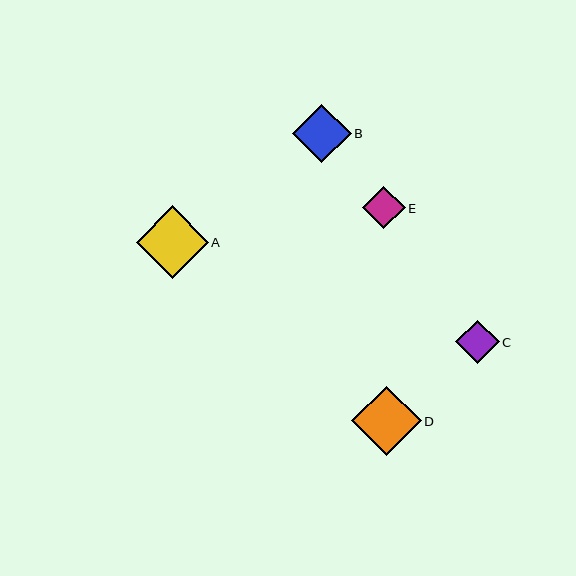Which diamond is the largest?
Diamond A is the largest with a size of approximately 72 pixels.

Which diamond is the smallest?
Diamond E is the smallest with a size of approximately 43 pixels.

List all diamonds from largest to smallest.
From largest to smallest: A, D, B, C, E.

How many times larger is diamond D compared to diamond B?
Diamond D is approximately 1.2 times the size of diamond B.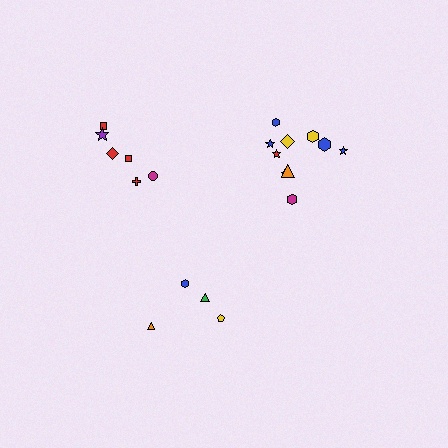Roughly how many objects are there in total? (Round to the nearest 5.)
Roughly 20 objects in total.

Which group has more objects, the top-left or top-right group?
The top-right group.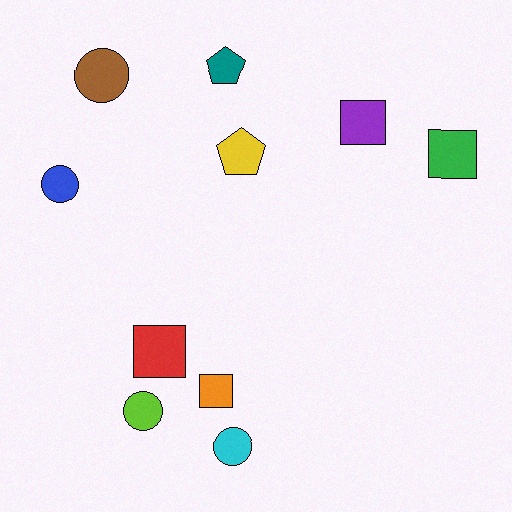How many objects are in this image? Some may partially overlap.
There are 10 objects.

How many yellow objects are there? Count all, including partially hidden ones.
There is 1 yellow object.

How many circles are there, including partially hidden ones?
There are 4 circles.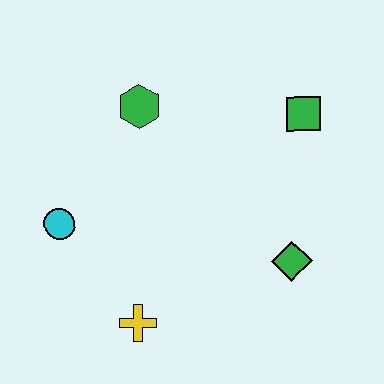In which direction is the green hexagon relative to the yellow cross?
The green hexagon is above the yellow cross.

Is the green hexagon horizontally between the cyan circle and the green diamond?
Yes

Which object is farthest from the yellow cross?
The green square is farthest from the yellow cross.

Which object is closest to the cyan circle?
The yellow cross is closest to the cyan circle.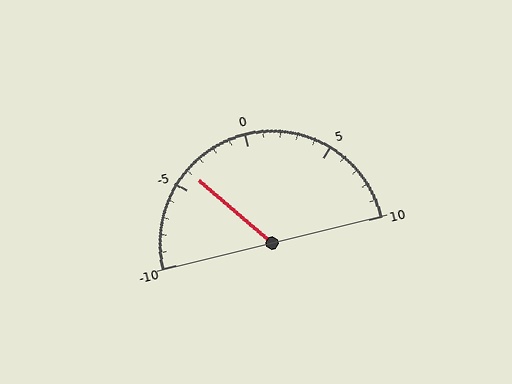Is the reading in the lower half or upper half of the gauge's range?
The reading is in the lower half of the range (-10 to 10).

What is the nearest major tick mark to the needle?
The nearest major tick mark is -5.